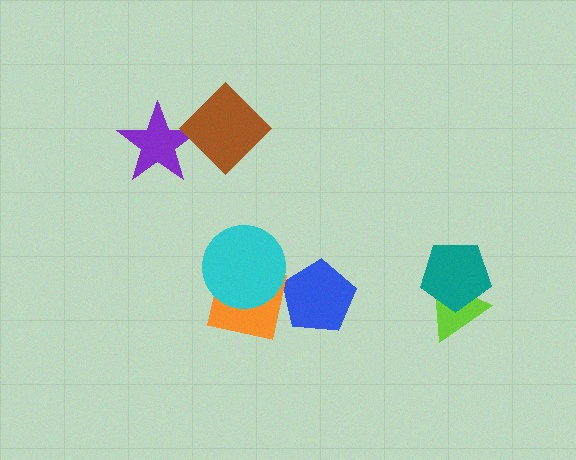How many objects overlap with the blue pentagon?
0 objects overlap with the blue pentagon.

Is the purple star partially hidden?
Yes, it is partially covered by another shape.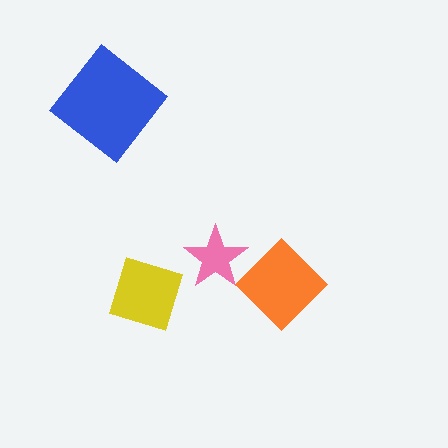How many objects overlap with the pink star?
1 object overlaps with the pink star.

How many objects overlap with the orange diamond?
1 object overlaps with the orange diamond.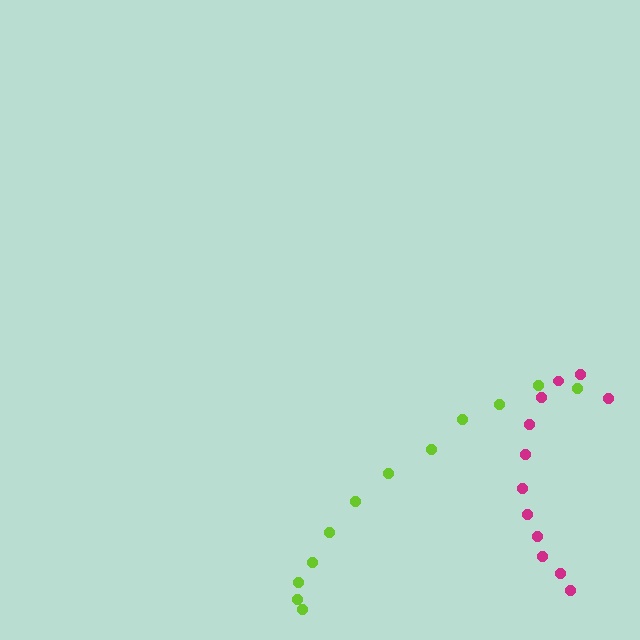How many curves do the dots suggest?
There are 2 distinct paths.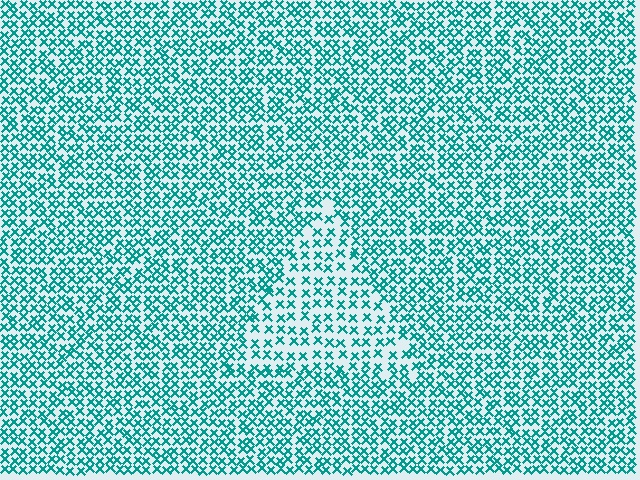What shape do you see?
I see a triangle.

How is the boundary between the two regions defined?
The boundary is defined by a change in element density (approximately 1.7x ratio). All elements are the same color, size, and shape.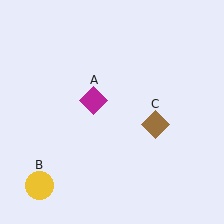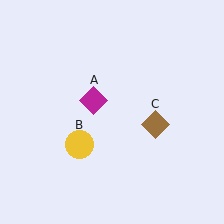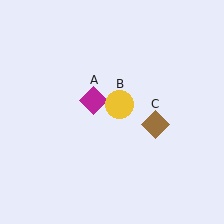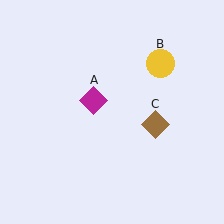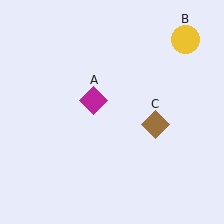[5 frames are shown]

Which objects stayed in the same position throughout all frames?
Magenta diamond (object A) and brown diamond (object C) remained stationary.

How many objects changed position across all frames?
1 object changed position: yellow circle (object B).